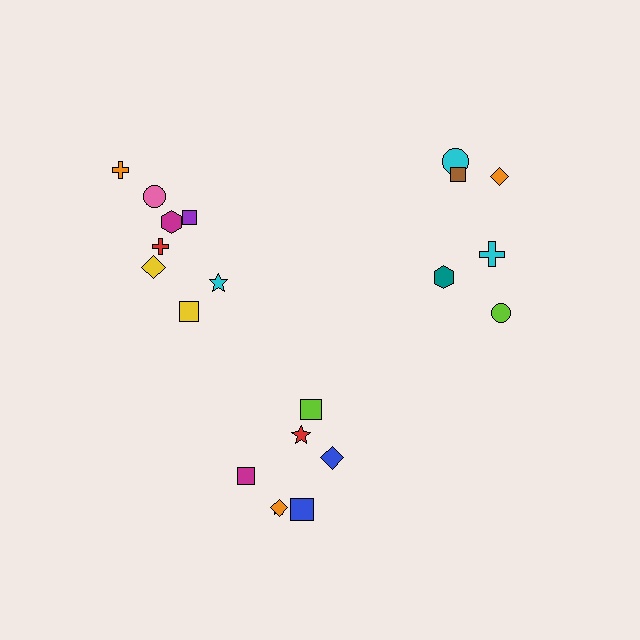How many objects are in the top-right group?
There are 6 objects.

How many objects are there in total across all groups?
There are 21 objects.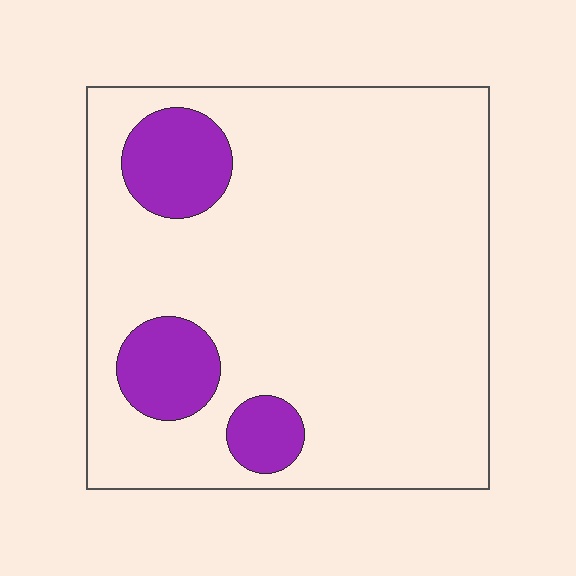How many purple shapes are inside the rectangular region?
3.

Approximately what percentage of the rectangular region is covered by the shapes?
Approximately 15%.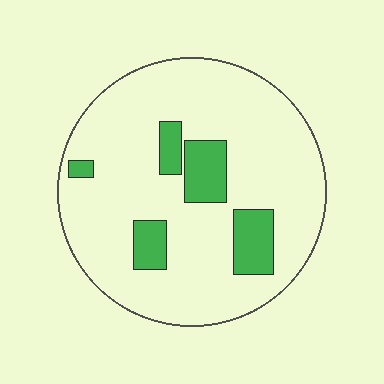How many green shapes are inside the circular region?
5.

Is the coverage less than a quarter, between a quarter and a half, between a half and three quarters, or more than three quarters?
Less than a quarter.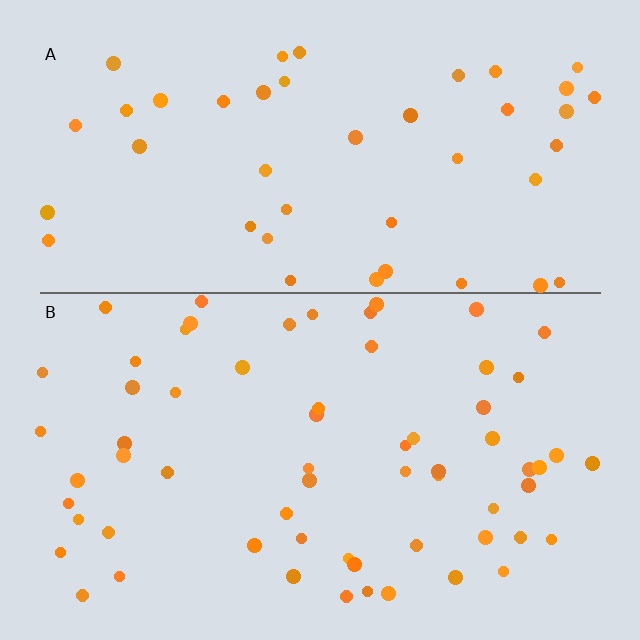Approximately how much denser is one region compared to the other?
Approximately 1.4× — region B over region A.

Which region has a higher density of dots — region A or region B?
B (the bottom).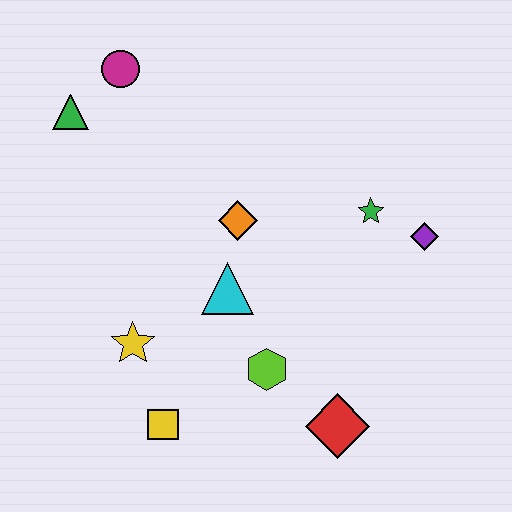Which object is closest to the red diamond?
The lime hexagon is closest to the red diamond.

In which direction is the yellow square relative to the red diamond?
The yellow square is to the left of the red diamond.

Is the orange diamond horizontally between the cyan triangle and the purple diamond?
Yes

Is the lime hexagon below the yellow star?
Yes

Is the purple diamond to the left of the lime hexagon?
No